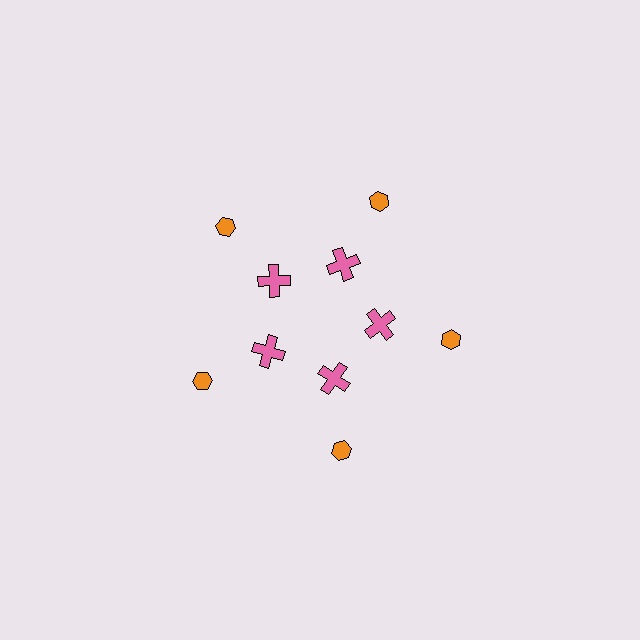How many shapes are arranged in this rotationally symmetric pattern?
There are 10 shapes, arranged in 5 groups of 2.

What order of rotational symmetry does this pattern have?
This pattern has 5-fold rotational symmetry.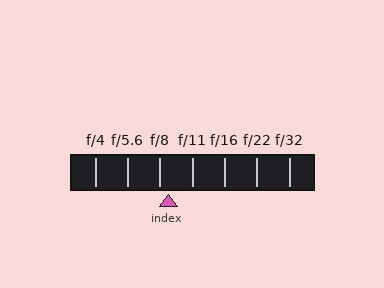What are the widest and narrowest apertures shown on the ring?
The widest aperture shown is f/4 and the narrowest is f/32.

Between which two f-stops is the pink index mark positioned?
The index mark is between f/8 and f/11.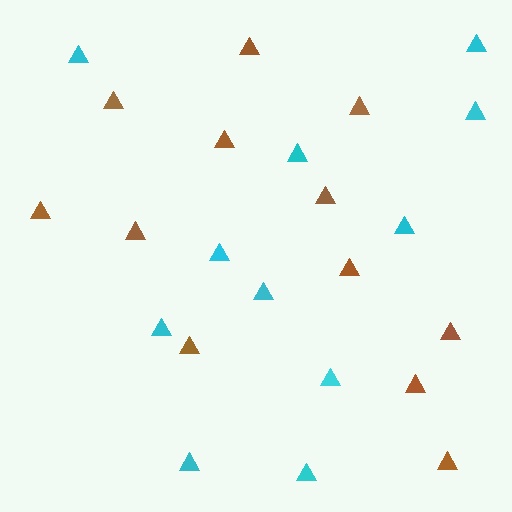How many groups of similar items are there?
There are 2 groups: one group of cyan triangles (11) and one group of brown triangles (12).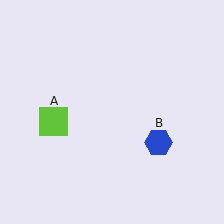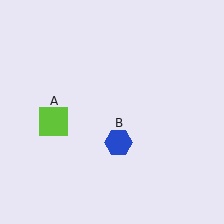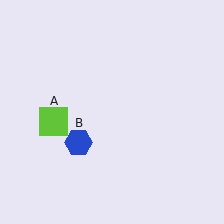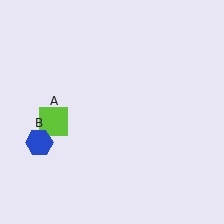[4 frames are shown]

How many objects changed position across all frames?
1 object changed position: blue hexagon (object B).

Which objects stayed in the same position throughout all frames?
Lime square (object A) remained stationary.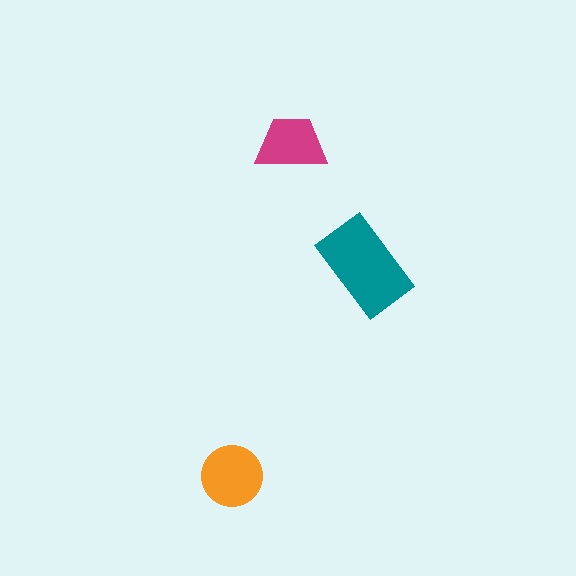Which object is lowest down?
The orange circle is bottommost.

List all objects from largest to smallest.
The teal rectangle, the orange circle, the magenta trapezoid.